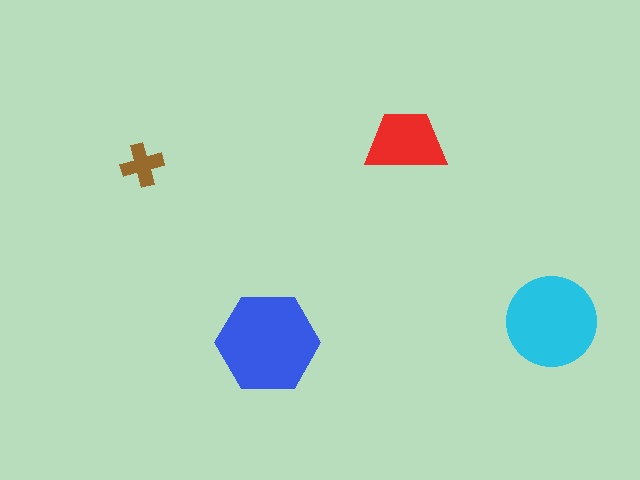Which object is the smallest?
The brown cross.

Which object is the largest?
The blue hexagon.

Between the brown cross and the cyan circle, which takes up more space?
The cyan circle.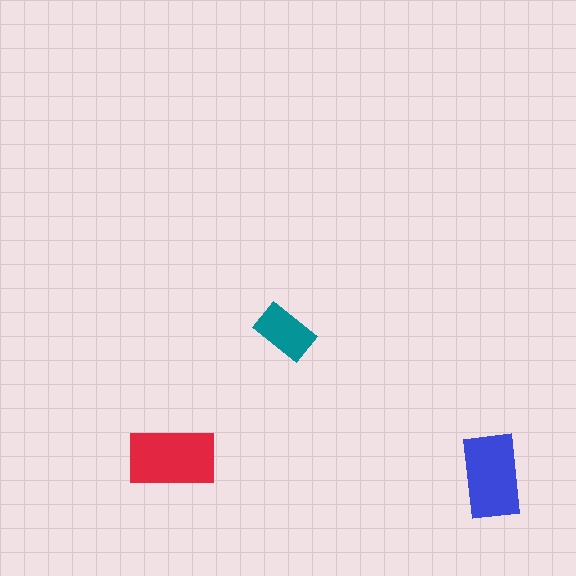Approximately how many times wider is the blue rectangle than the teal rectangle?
About 1.5 times wider.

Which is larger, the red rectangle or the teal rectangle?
The red one.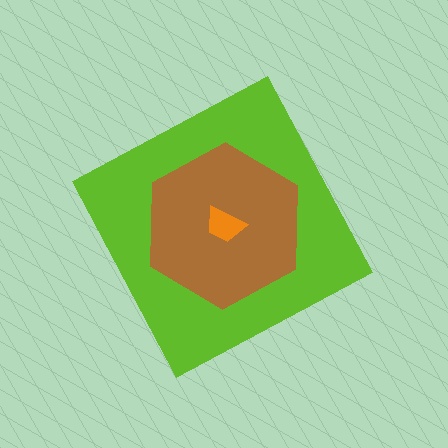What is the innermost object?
The orange trapezoid.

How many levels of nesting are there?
3.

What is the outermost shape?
The lime diamond.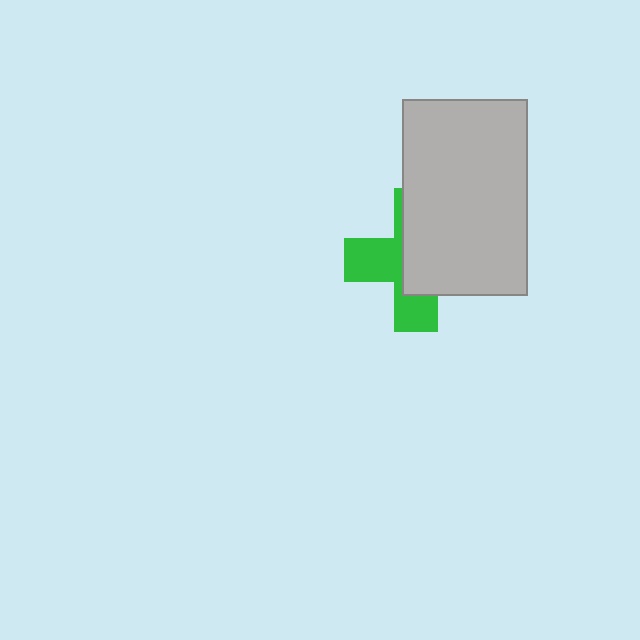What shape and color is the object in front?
The object in front is a light gray rectangle.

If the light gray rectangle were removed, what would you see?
You would see the complete green cross.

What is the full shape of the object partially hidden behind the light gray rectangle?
The partially hidden object is a green cross.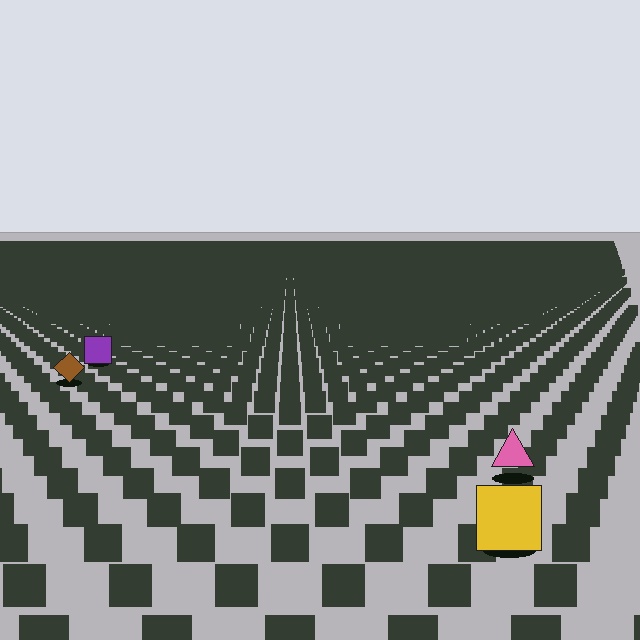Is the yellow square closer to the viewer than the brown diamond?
Yes. The yellow square is closer — you can tell from the texture gradient: the ground texture is coarser near it.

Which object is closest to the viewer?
The yellow square is closest. The texture marks near it are larger and more spread out.